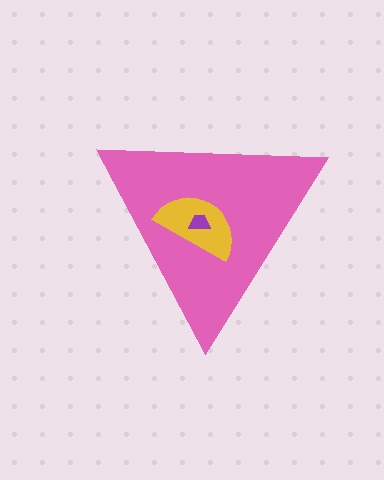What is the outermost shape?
The pink triangle.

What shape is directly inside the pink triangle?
The yellow semicircle.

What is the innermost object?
The purple trapezoid.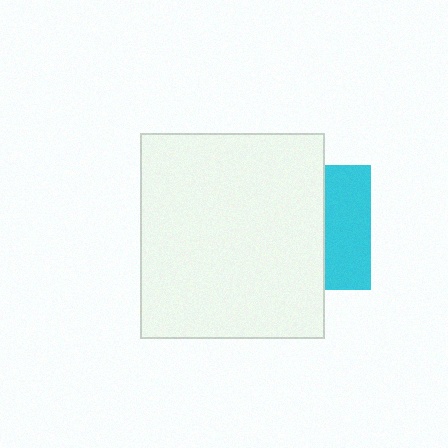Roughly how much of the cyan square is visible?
A small part of it is visible (roughly 37%).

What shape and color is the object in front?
The object in front is a white rectangle.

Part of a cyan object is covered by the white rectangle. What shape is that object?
It is a square.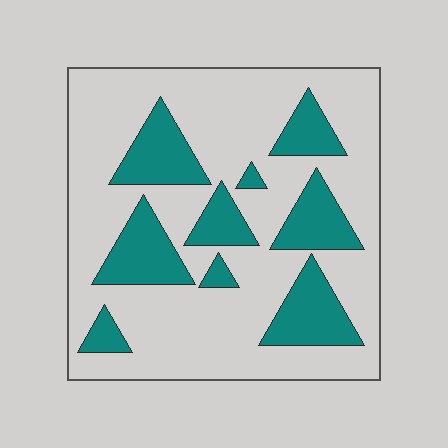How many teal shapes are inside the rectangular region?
9.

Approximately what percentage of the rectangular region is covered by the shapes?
Approximately 25%.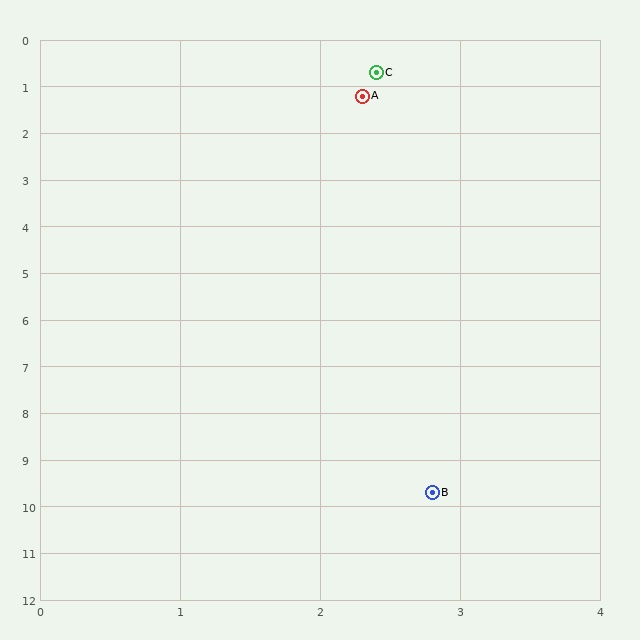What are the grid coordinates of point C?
Point C is at approximately (2.4, 0.7).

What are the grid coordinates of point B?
Point B is at approximately (2.8, 9.7).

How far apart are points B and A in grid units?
Points B and A are about 8.5 grid units apart.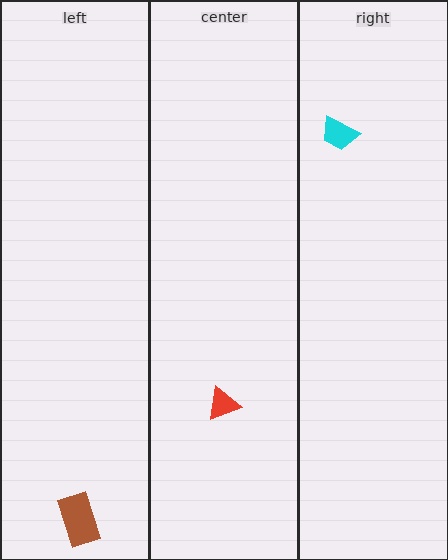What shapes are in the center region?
The red triangle.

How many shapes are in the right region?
1.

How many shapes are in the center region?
1.